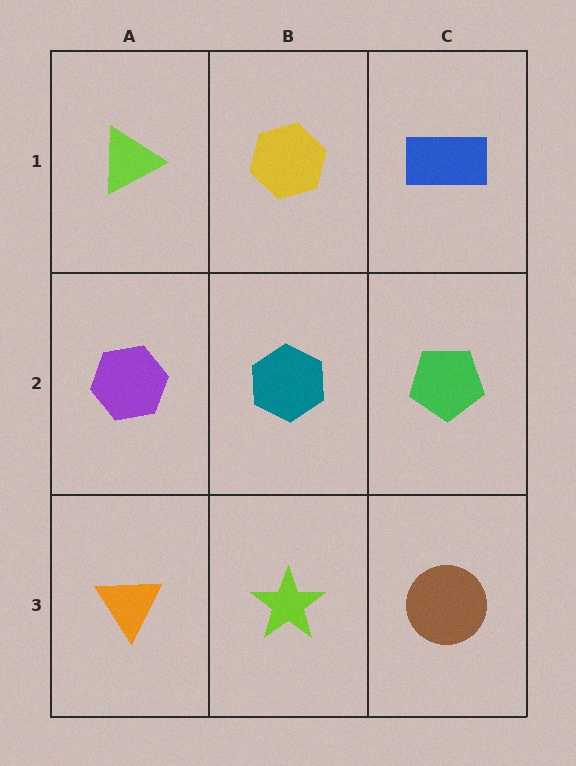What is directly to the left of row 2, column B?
A purple hexagon.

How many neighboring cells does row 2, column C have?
3.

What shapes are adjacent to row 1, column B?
A teal hexagon (row 2, column B), a lime triangle (row 1, column A), a blue rectangle (row 1, column C).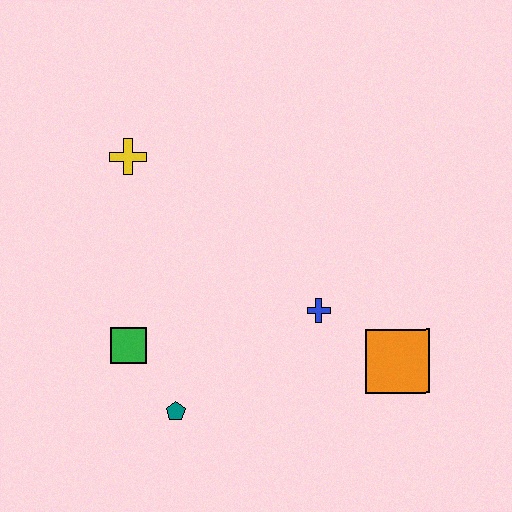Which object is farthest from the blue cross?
The yellow cross is farthest from the blue cross.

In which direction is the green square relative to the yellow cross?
The green square is below the yellow cross.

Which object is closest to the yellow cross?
The green square is closest to the yellow cross.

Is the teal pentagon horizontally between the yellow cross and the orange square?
Yes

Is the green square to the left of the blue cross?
Yes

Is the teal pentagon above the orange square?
No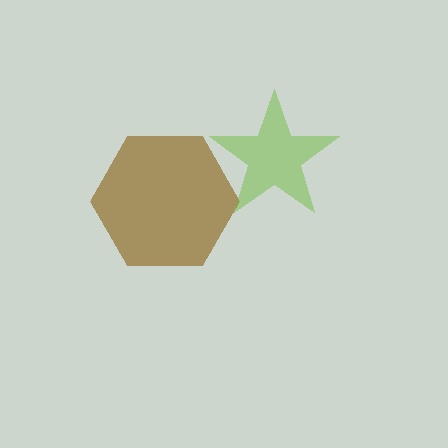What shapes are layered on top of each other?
The layered shapes are: a brown hexagon, a lime star.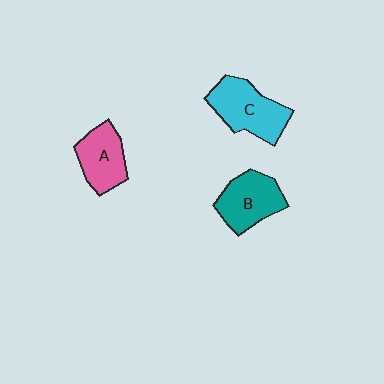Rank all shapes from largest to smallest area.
From largest to smallest: C (cyan), B (teal), A (pink).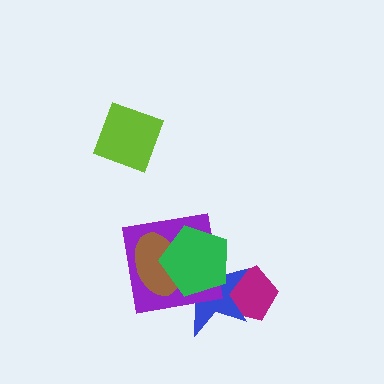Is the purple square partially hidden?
Yes, it is partially covered by another shape.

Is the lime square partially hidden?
No, no other shape covers it.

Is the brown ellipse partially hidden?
Yes, it is partially covered by another shape.